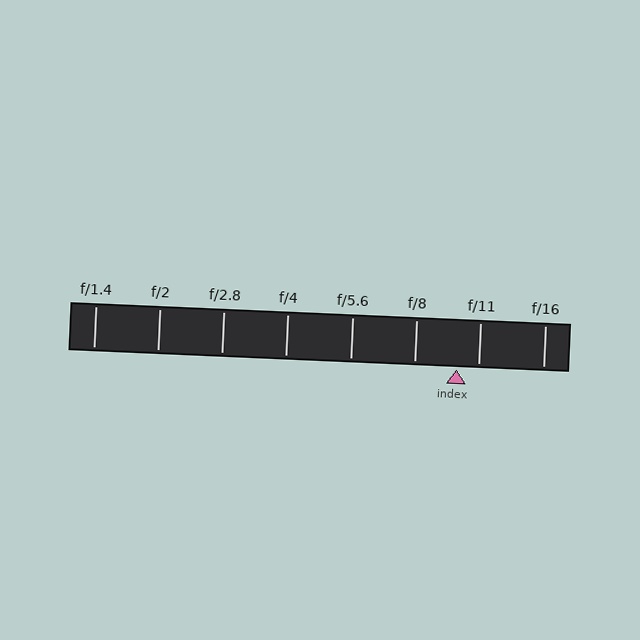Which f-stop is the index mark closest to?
The index mark is closest to f/11.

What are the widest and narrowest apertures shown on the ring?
The widest aperture shown is f/1.4 and the narrowest is f/16.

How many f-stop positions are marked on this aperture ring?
There are 8 f-stop positions marked.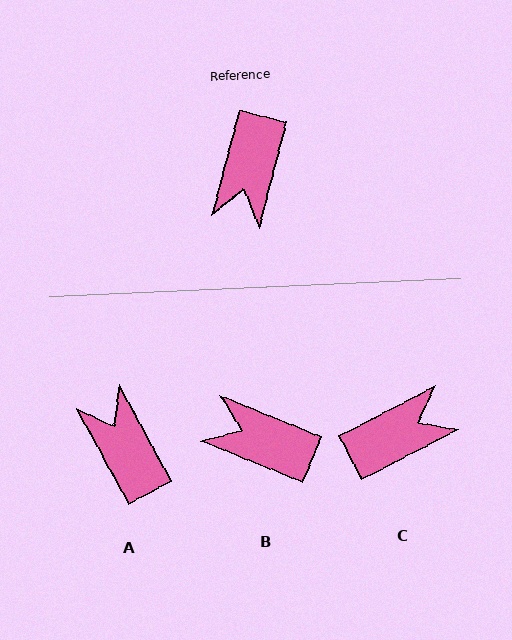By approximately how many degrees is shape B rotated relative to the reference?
Approximately 97 degrees clockwise.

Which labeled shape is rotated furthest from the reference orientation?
A, about 137 degrees away.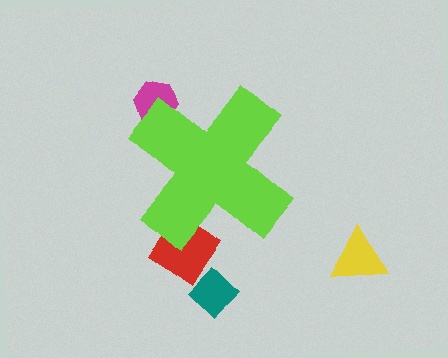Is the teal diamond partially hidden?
No, the teal diamond is fully visible.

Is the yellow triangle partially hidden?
No, the yellow triangle is fully visible.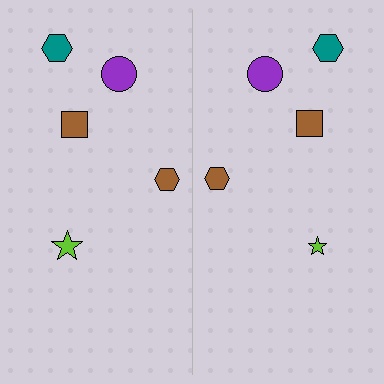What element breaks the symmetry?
The lime star on the right side has a different size than its mirror counterpart.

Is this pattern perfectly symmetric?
No, the pattern is not perfectly symmetric. The lime star on the right side has a different size than its mirror counterpart.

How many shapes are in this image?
There are 10 shapes in this image.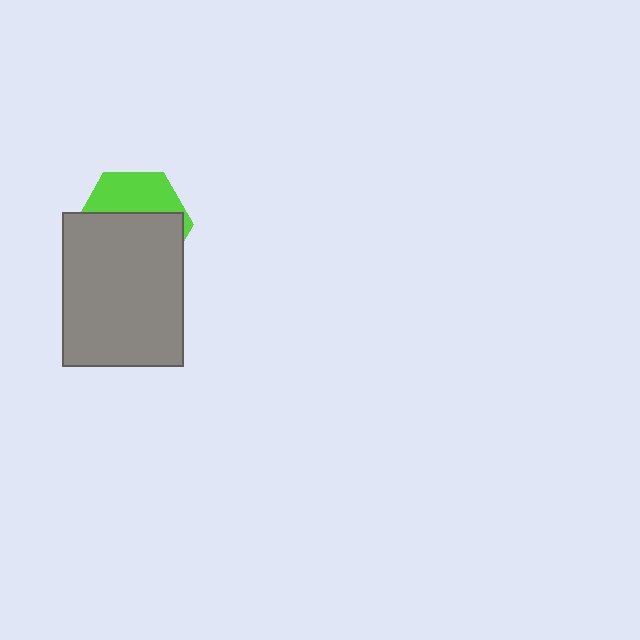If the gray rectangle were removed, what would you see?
You would see the complete lime hexagon.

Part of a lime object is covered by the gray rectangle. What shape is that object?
It is a hexagon.